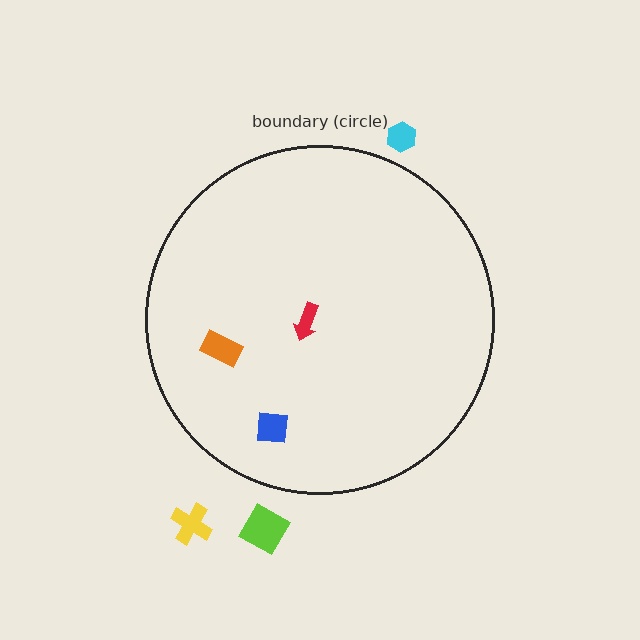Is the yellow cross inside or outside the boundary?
Outside.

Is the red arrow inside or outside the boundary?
Inside.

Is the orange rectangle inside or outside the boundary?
Inside.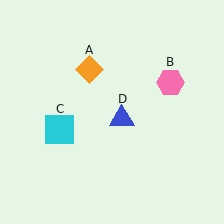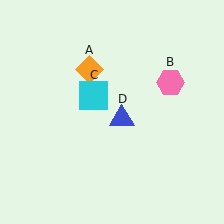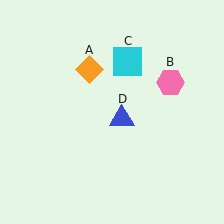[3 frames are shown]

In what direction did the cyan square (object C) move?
The cyan square (object C) moved up and to the right.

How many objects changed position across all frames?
1 object changed position: cyan square (object C).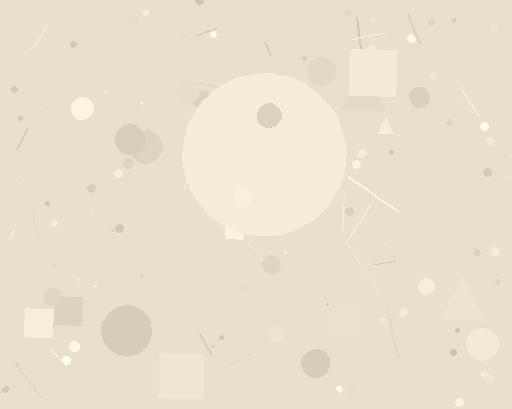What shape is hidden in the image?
A circle is hidden in the image.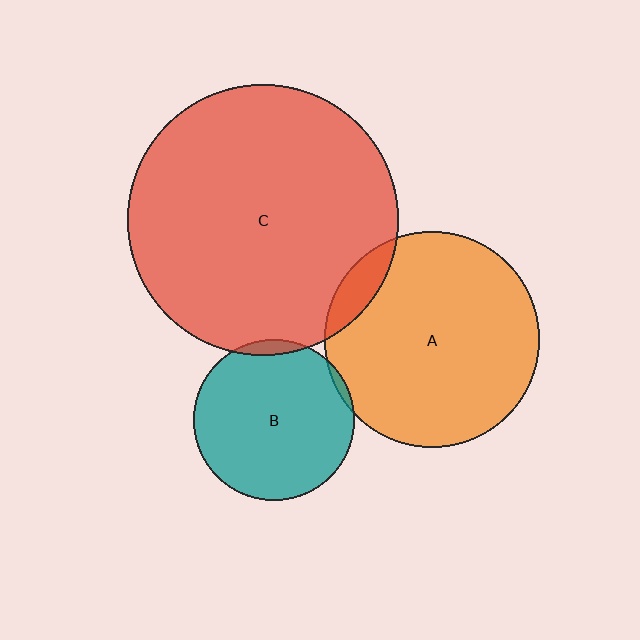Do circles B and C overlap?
Yes.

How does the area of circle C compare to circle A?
Approximately 1.6 times.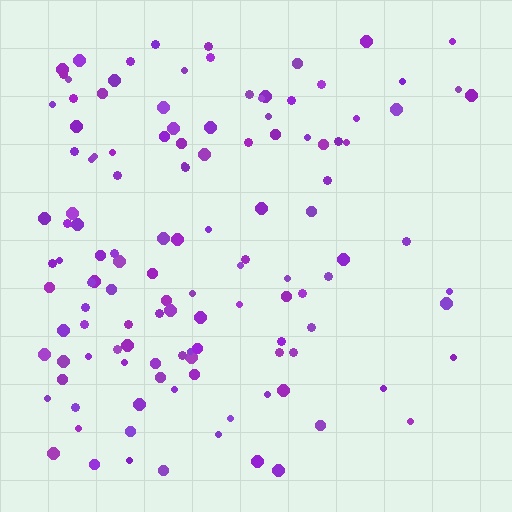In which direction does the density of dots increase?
From right to left, with the left side densest.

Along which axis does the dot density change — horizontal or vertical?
Horizontal.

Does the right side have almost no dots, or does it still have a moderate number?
Still a moderate number, just noticeably fewer than the left.